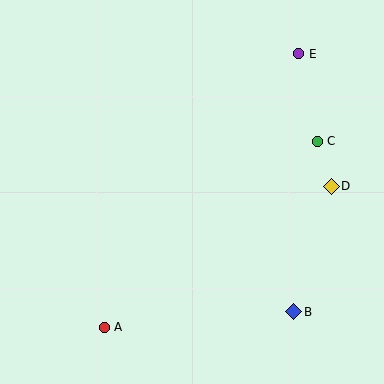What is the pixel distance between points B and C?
The distance between B and C is 172 pixels.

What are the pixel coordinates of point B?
Point B is at (294, 312).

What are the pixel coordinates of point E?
Point E is at (299, 54).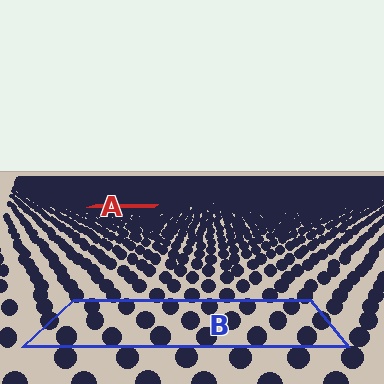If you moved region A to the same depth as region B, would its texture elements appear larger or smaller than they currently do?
They would appear larger. At a closer depth, the same texture elements are projected at a bigger on-screen size.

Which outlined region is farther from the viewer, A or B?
Region A is farther from the viewer — the texture elements inside it appear smaller and more densely packed.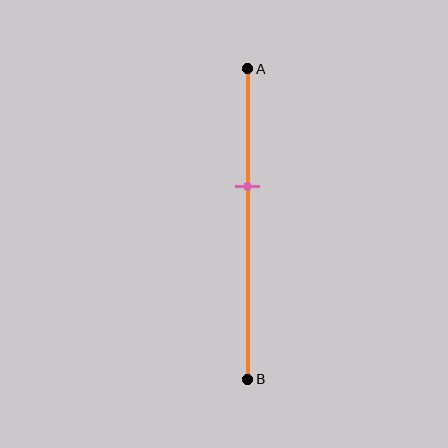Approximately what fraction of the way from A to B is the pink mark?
The pink mark is approximately 40% of the way from A to B.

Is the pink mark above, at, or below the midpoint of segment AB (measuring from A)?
The pink mark is above the midpoint of segment AB.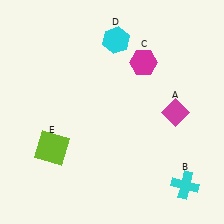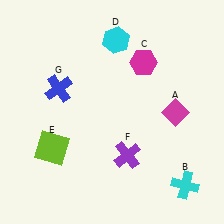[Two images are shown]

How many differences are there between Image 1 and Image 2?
There are 2 differences between the two images.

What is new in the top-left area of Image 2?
A blue cross (G) was added in the top-left area of Image 2.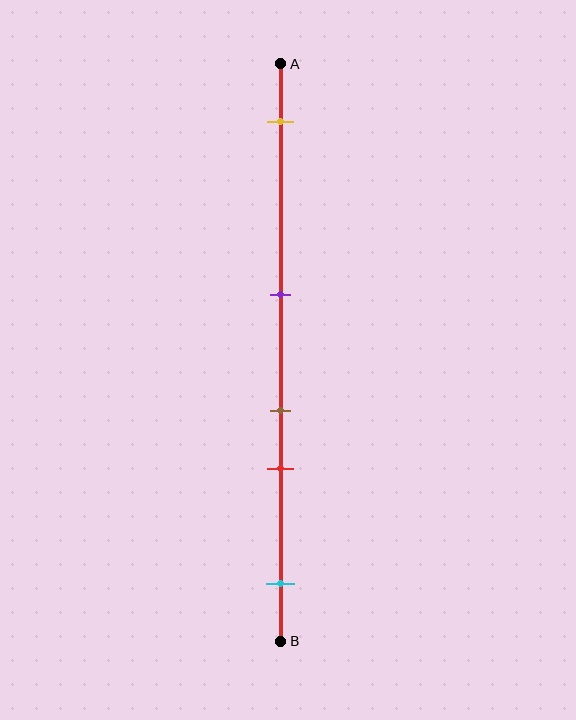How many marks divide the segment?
There are 5 marks dividing the segment.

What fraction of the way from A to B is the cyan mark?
The cyan mark is approximately 90% (0.9) of the way from A to B.